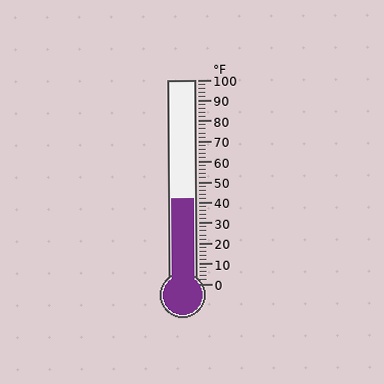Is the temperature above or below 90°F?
The temperature is below 90°F.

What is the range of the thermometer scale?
The thermometer scale ranges from 0°F to 100°F.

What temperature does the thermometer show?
The thermometer shows approximately 42°F.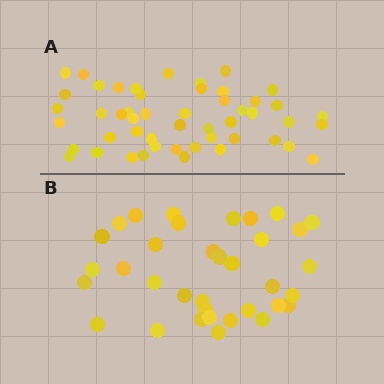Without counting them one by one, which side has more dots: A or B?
Region A (the top region) has more dots.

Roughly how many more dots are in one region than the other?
Region A has approximately 15 more dots than region B.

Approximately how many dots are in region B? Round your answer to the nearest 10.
About 40 dots. (The exact count is 35, which rounds to 40.)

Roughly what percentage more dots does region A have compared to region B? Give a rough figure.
About 45% more.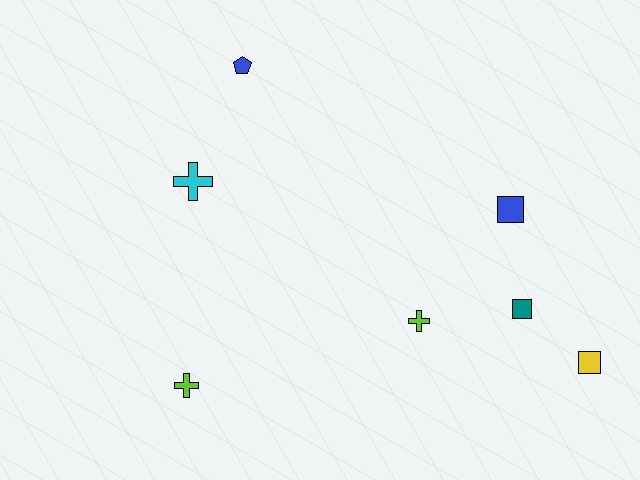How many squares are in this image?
There are 3 squares.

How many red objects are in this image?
There are no red objects.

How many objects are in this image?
There are 7 objects.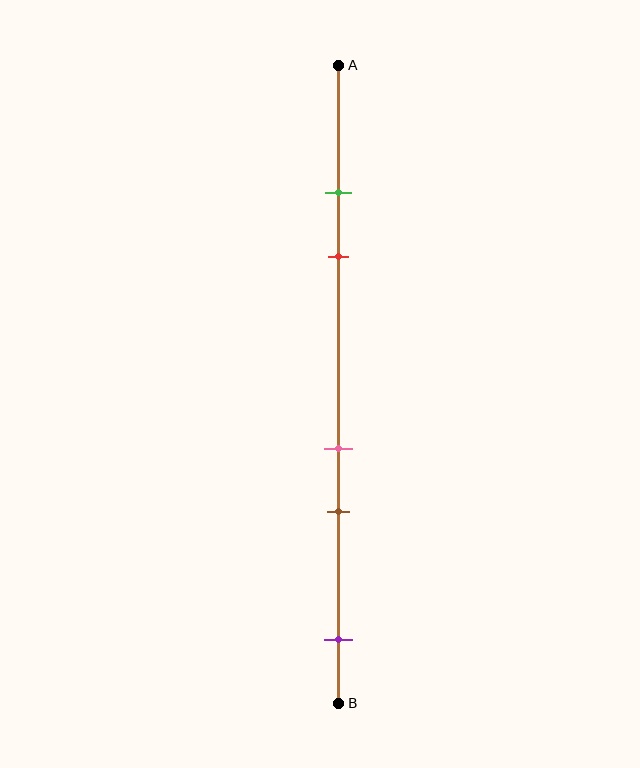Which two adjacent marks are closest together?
The green and red marks are the closest adjacent pair.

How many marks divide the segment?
There are 5 marks dividing the segment.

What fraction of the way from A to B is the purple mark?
The purple mark is approximately 90% (0.9) of the way from A to B.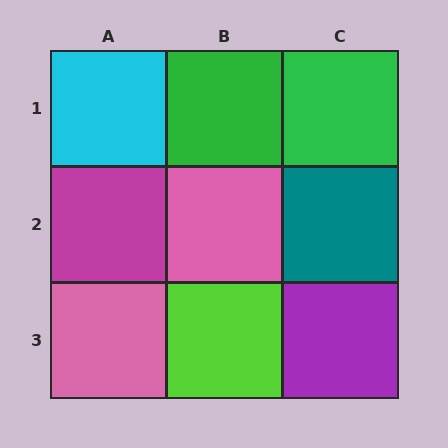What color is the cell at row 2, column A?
Magenta.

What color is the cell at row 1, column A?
Cyan.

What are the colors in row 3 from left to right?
Pink, lime, purple.